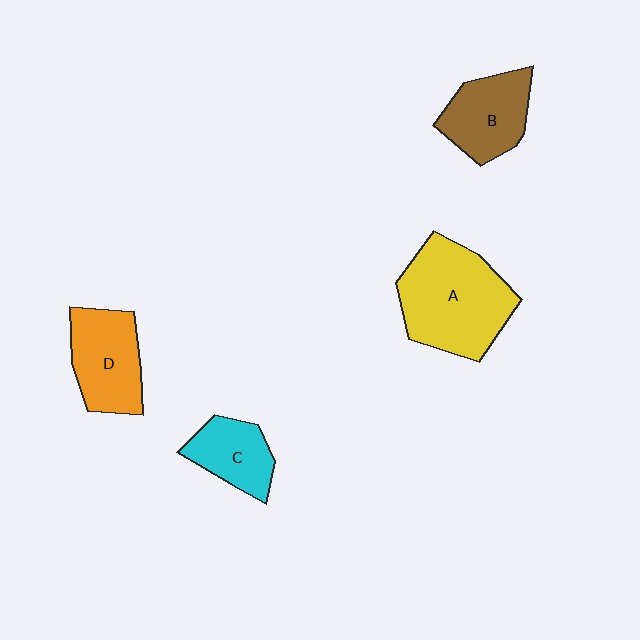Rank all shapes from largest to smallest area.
From largest to smallest: A (yellow), D (orange), B (brown), C (cyan).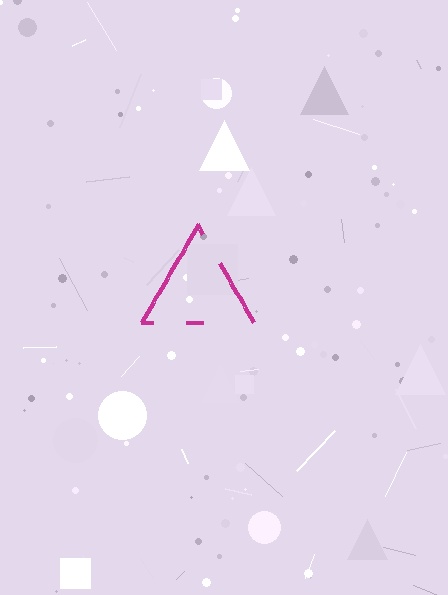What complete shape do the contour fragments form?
The contour fragments form a triangle.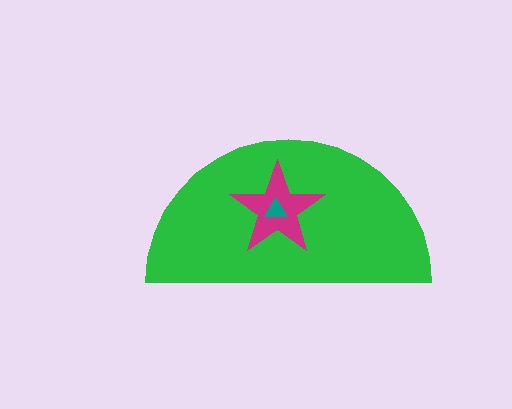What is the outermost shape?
The green semicircle.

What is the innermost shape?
The teal triangle.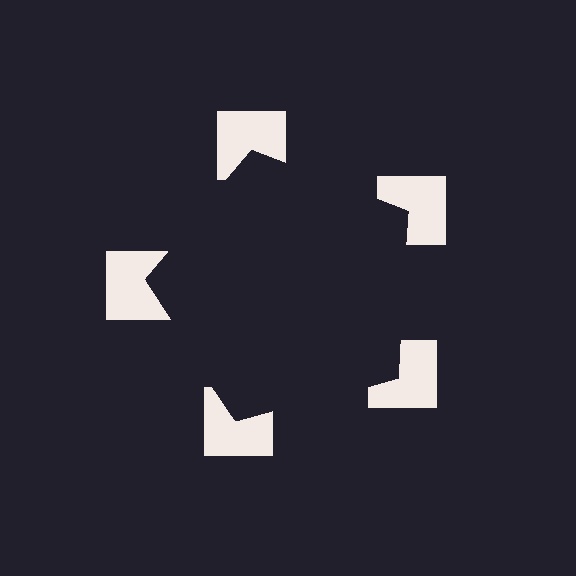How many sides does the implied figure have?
5 sides.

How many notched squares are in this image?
There are 5 — one at each vertex of the illusory pentagon.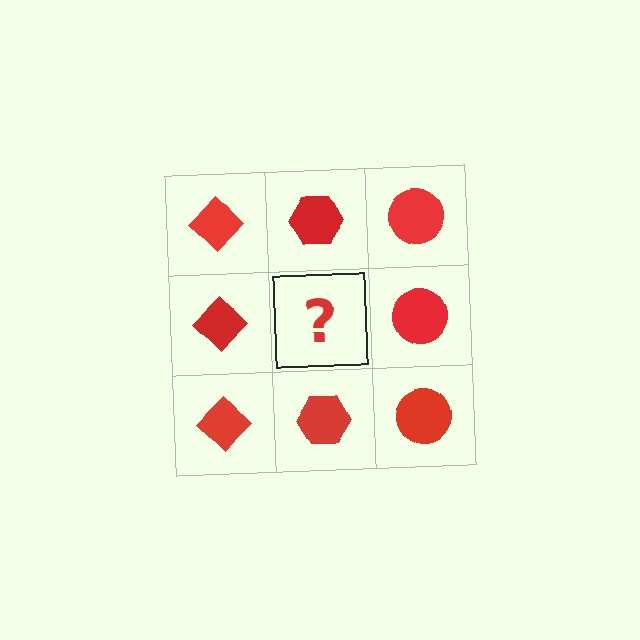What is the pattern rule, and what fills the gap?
The rule is that each column has a consistent shape. The gap should be filled with a red hexagon.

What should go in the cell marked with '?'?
The missing cell should contain a red hexagon.